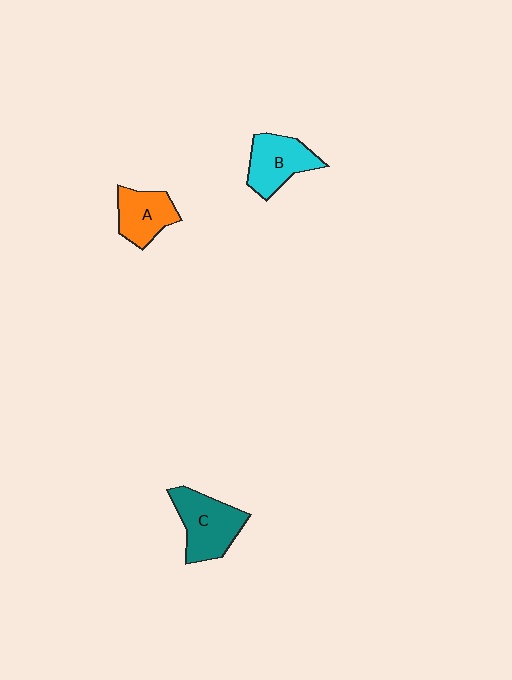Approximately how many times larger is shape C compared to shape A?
Approximately 1.4 times.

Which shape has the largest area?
Shape C (teal).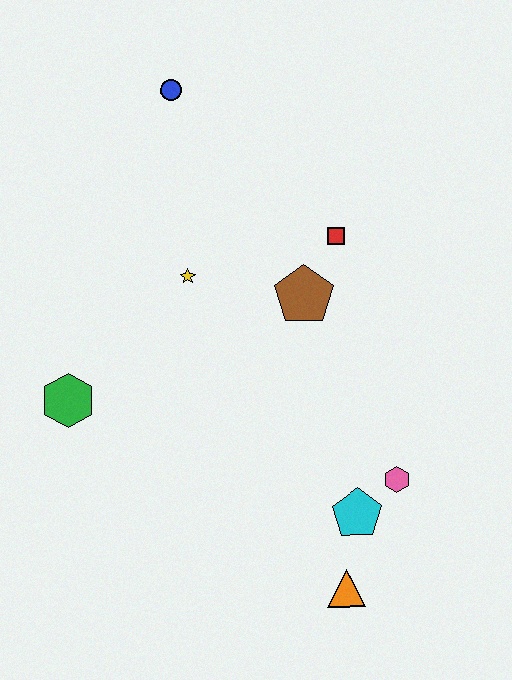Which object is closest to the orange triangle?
The cyan pentagon is closest to the orange triangle.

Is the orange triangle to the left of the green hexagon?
No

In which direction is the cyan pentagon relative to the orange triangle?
The cyan pentagon is above the orange triangle.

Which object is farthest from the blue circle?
The orange triangle is farthest from the blue circle.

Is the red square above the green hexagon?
Yes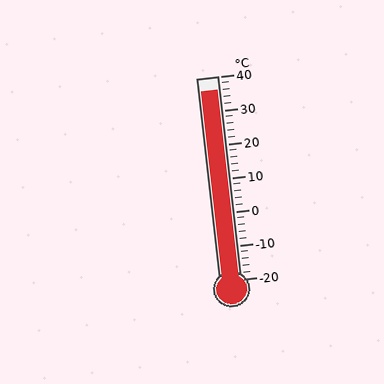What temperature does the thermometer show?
The thermometer shows approximately 36°C.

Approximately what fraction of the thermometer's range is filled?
The thermometer is filled to approximately 95% of its range.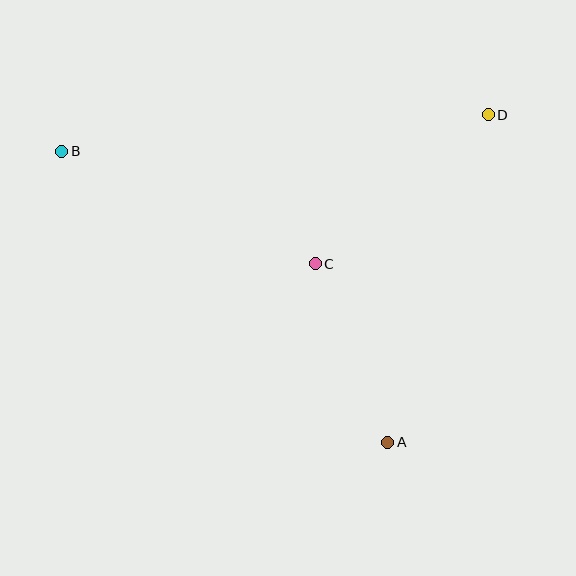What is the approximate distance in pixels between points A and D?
The distance between A and D is approximately 342 pixels.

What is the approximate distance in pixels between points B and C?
The distance between B and C is approximately 278 pixels.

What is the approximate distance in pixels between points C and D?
The distance between C and D is approximately 228 pixels.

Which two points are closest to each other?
Points A and C are closest to each other.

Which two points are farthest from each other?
Points A and B are farthest from each other.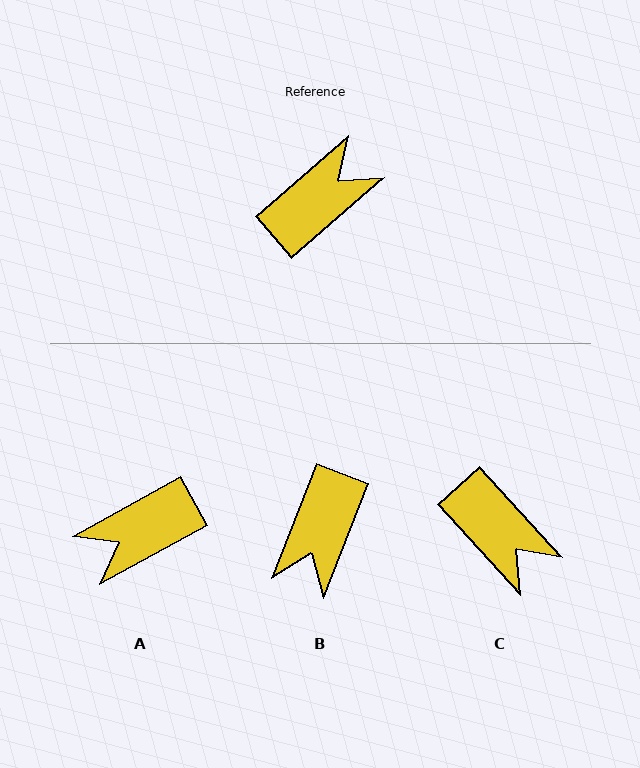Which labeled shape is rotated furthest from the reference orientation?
A, about 168 degrees away.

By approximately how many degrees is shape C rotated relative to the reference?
Approximately 89 degrees clockwise.